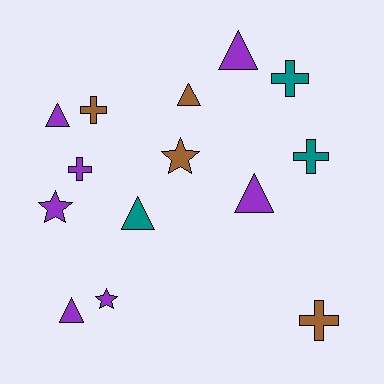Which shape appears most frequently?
Triangle, with 6 objects.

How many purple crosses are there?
There is 1 purple cross.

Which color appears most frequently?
Purple, with 7 objects.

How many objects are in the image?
There are 14 objects.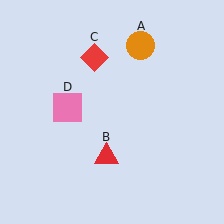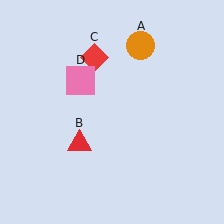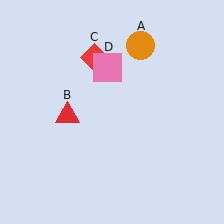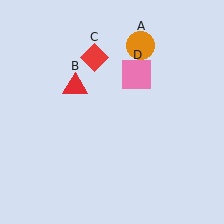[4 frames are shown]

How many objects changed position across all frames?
2 objects changed position: red triangle (object B), pink square (object D).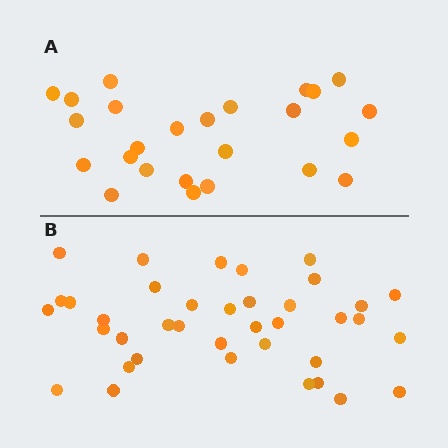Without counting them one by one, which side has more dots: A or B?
Region B (the bottom region) has more dots.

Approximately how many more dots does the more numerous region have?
Region B has approximately 15 more dots than region A.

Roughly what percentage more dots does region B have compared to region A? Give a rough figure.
About 50% more.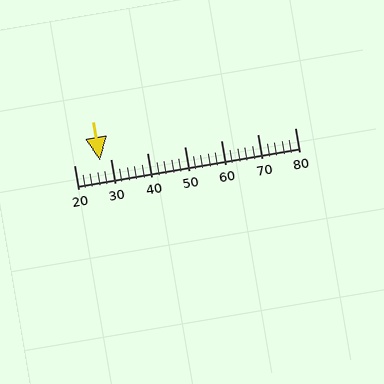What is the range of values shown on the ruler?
The ruler shows values from 20 to 80.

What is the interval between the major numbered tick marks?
The major tick marks are spaced 10 units apart.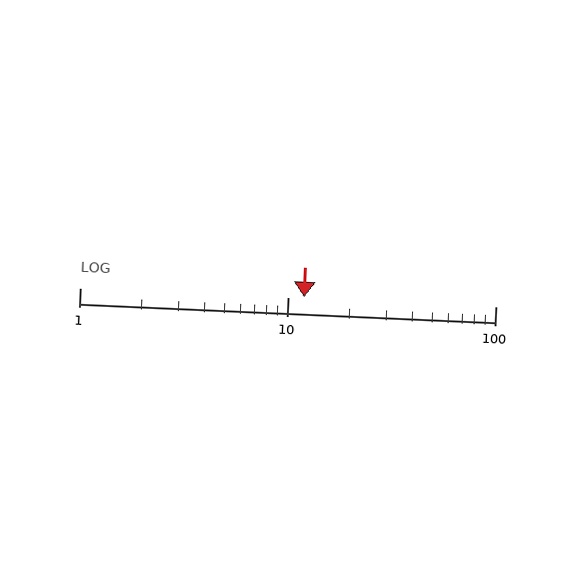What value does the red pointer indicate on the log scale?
The pointer indicates approximately 12.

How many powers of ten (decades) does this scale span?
The scale spans 2 decades, from 1 to 100.